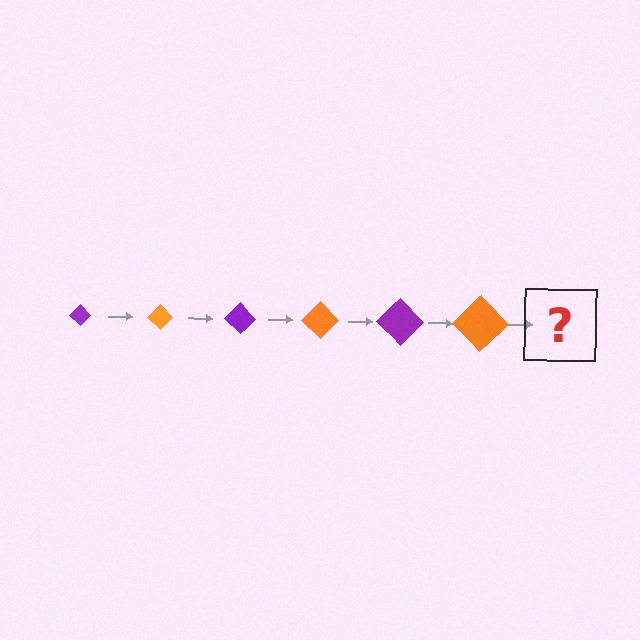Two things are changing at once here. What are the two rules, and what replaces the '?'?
The two rules are that the diamond grows larger each step and the color cycles through purple and orange. The '?' should be a purple diamond, larger than the previous one.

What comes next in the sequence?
The next element should be a purple diamond, larger than the previous one.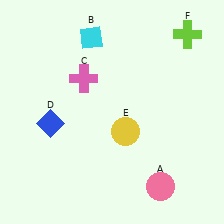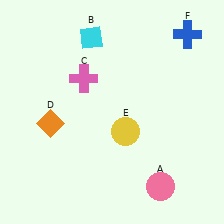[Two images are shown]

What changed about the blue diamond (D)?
In Image 1, D is blue. In Image 2, it changed to orange.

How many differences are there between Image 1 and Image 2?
There are 2 differences between the two images.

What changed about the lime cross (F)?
In Image 1, F is lime. In Image 2, it changed to blue.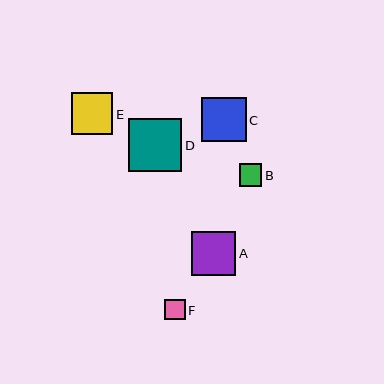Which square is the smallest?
Square F is the smallest with a size of approximately 20 pixels.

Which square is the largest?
Square D is the largest with a size of approximately 53 pixels.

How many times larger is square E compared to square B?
Square E is approximately 1.8 times the size of square B.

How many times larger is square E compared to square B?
Square E is approximately 1.8 times the size of square B.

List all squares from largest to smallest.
From largest to smallest: D, C, A, E, B, F.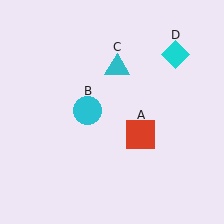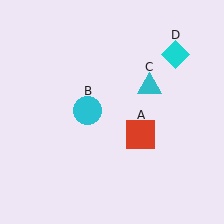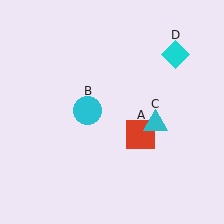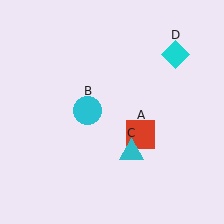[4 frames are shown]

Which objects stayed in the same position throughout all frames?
Red square (object A) and cyan circle (object B) and cyan diamond (object D) remained stationary.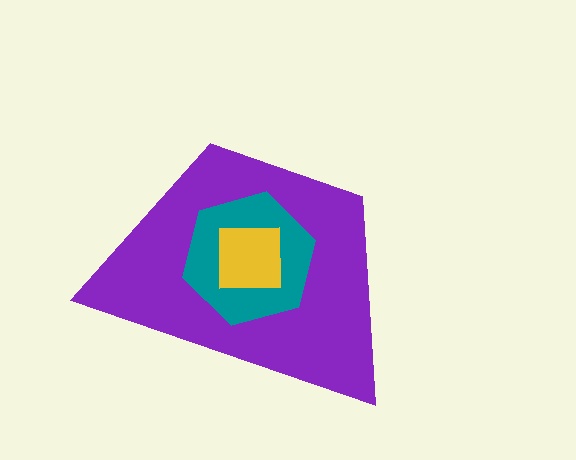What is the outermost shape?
The purple trapezoid.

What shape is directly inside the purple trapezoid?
The teal hexagon.